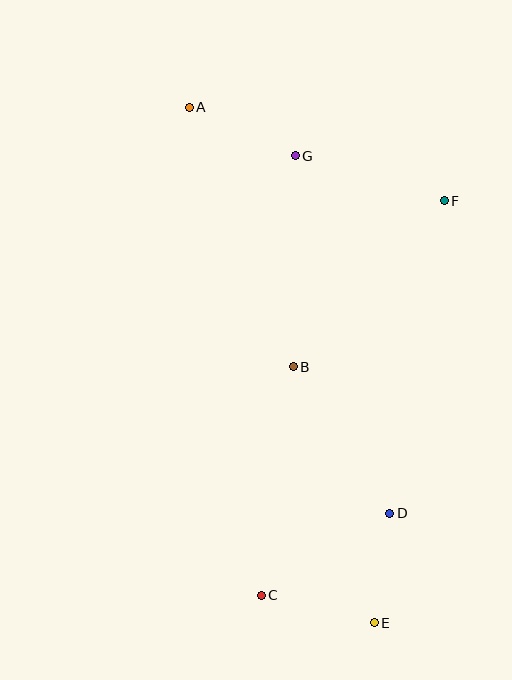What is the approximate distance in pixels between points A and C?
The distance between A and C is approximately 494 pixels.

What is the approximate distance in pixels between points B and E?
The distance between B and E is approximately 269 pixels.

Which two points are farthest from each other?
Points A and E are farthest from each other.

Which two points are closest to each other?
Points D and E are closest to each other.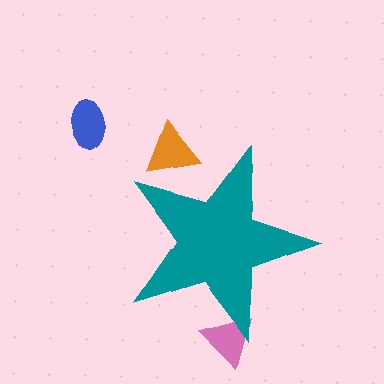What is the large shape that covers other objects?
A teal star.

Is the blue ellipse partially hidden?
No, the blue ellipse is fully visible.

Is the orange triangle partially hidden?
Yes, the orange triangle is partially hidden behind the teal star.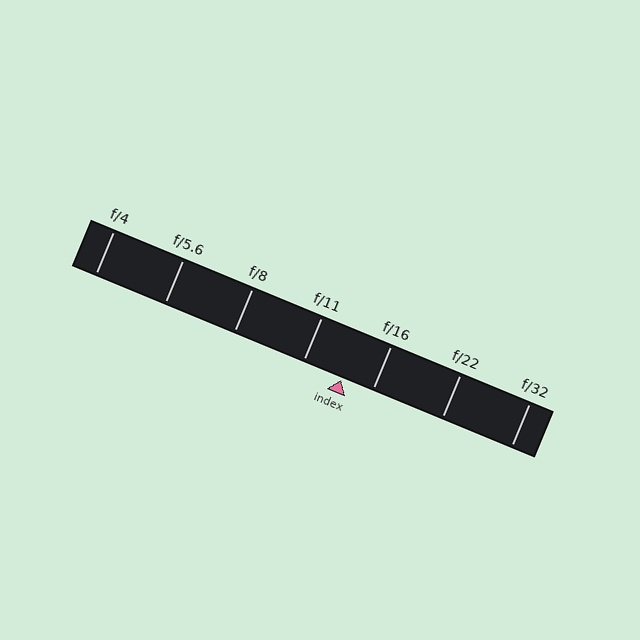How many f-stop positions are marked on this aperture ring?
There are 7 f-stop positions marked.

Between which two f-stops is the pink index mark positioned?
The index mark is between f/11 and f/16.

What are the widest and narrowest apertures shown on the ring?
The widest aperture shown is f/4 and the narrowest is f/32.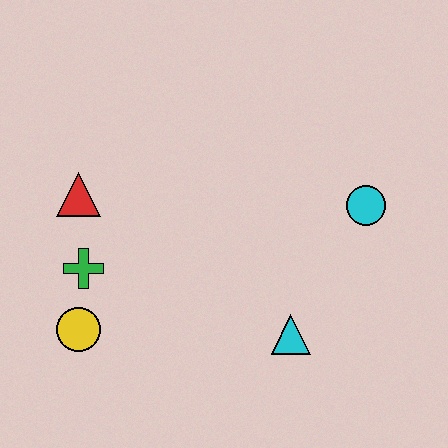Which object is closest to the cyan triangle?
The cyan circle is closest to the cyan triangle.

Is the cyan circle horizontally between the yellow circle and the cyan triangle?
No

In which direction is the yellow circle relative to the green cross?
The yellow circle is below the green cross.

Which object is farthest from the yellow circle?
The cyan circle is farthest from the yellow circle.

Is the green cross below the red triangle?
Yes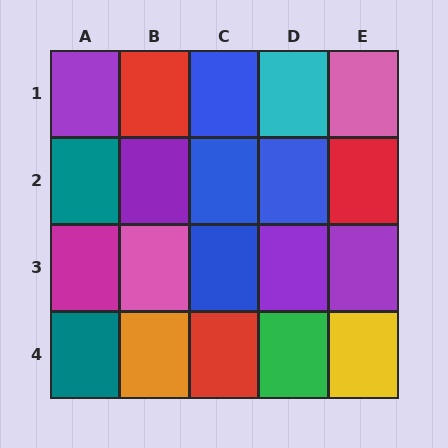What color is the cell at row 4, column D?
Green.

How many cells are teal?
2 cells are teal.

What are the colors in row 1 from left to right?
Purple, red, blue, cyan, pink.